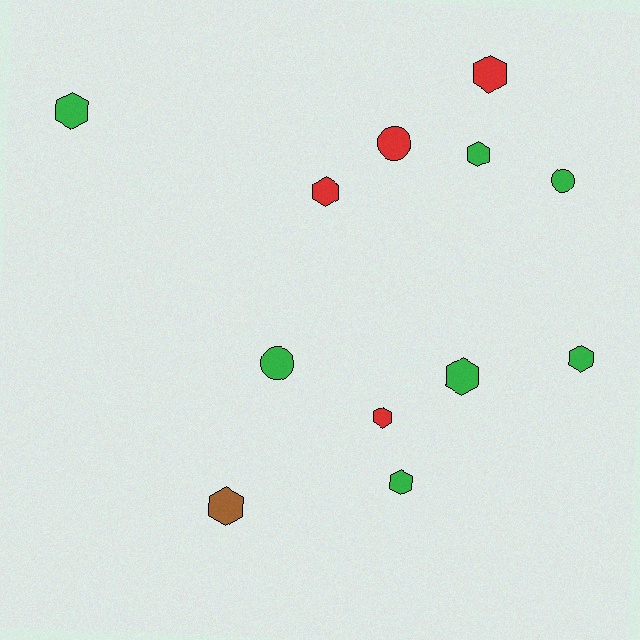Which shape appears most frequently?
Hexagon, with 9 objects.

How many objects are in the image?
There are 12 objects.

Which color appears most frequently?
Green, with 7 objects.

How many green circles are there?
There are 2 green circles.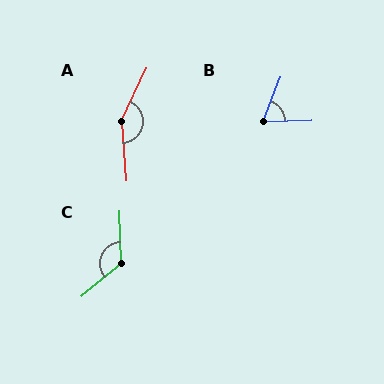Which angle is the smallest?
B, at approximately 67 degrees.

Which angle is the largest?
A, at approximately 151 degrees.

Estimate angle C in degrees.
Approximately 128 degrees.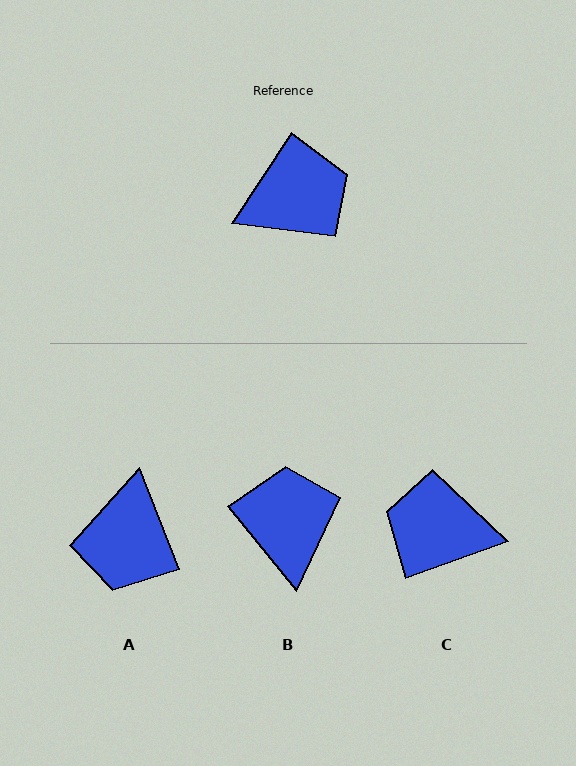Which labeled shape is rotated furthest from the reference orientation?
C, about 143 degrees away.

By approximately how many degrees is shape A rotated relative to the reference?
Approximately 125 degrees clockwise.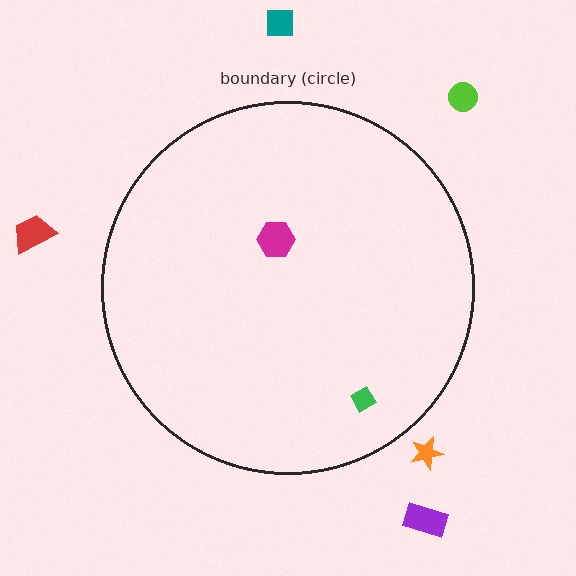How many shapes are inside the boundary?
2 inside, 5 outside.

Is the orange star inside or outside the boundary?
Outside.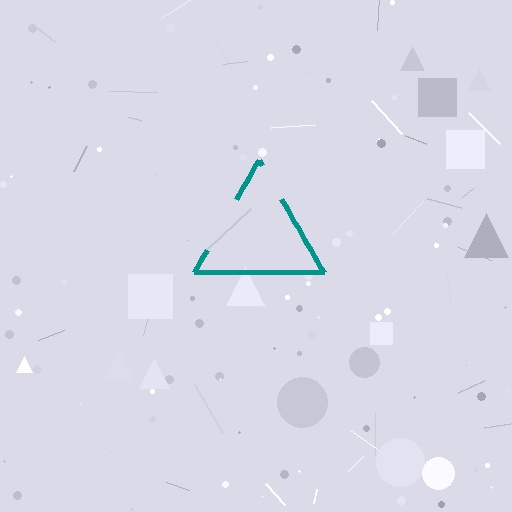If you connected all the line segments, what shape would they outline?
They would outline a triangle.